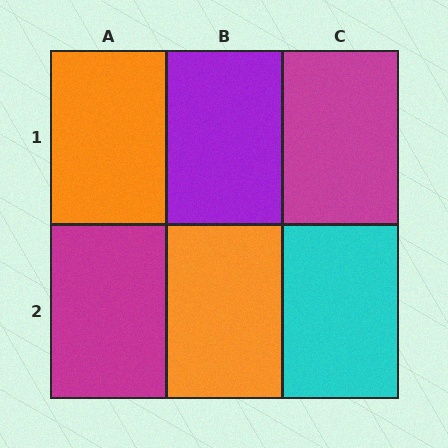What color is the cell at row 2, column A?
Magenta.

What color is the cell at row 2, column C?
Cyan.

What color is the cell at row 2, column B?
Orange.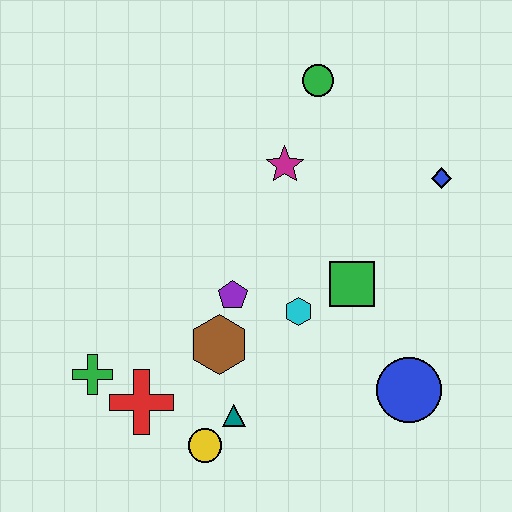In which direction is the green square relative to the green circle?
The green square is below the green circle.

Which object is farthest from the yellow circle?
The green circle is farthest from the yellow circle.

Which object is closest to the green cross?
The red cross is closest to the green cross.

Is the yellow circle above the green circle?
No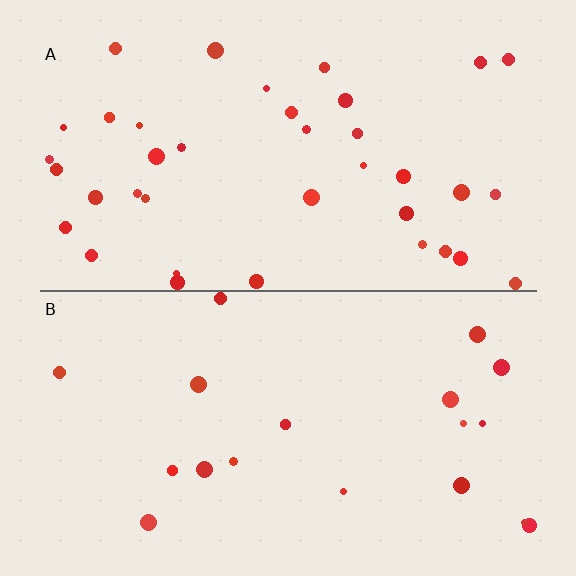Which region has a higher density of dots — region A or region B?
A (the top).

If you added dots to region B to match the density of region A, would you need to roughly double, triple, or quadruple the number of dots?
Approximately double.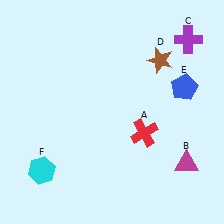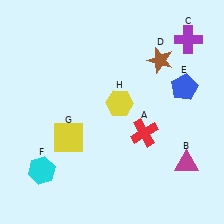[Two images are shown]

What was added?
A yellow square (G), a yellow hexagon (H) were added in Image 2.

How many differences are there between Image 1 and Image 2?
There are 2 differences between the two images.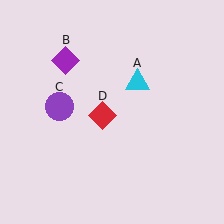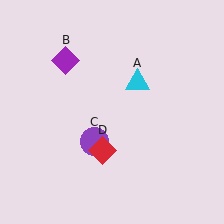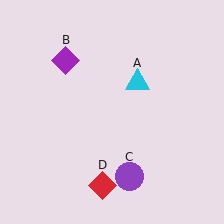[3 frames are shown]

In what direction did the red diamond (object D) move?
The red diamond (object D) moved down.